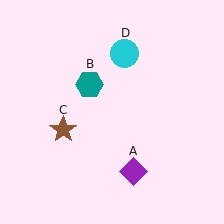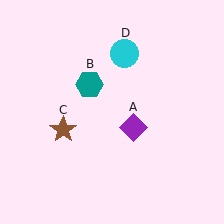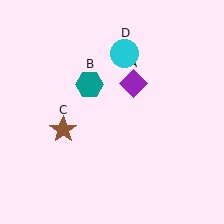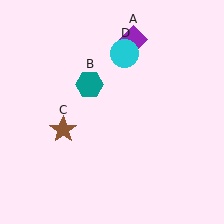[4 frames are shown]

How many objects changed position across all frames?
1 object changed position: purple diamond (object A).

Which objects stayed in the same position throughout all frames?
Teal hexagon (object B) and brown star (object C) and cyan circle (object D) remained stationary.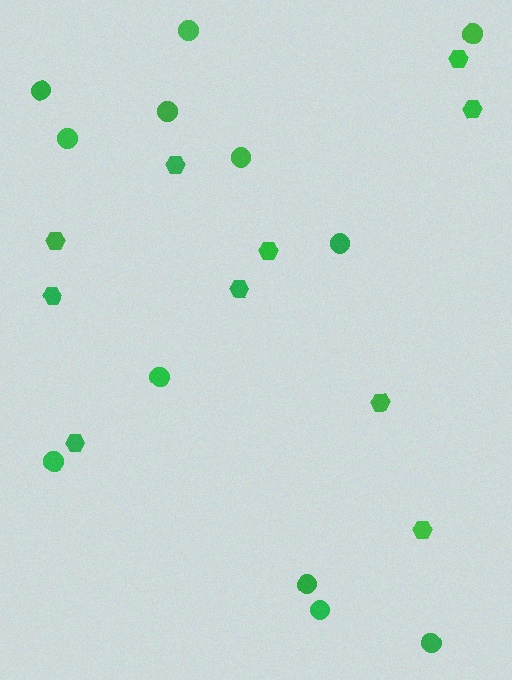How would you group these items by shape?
There are 2 groups: one group of hexagons (10) and one group of circles (12).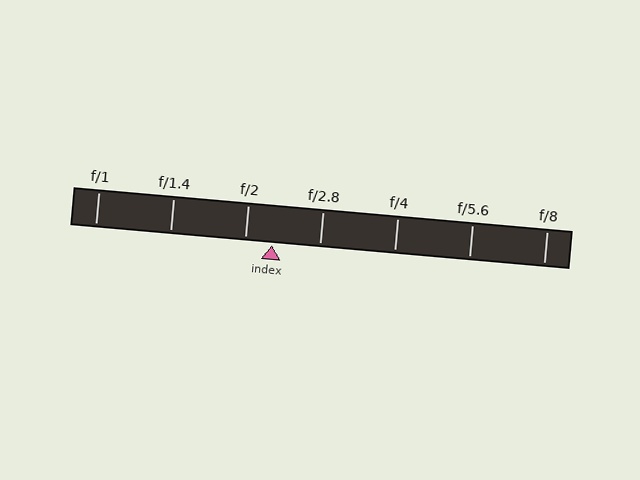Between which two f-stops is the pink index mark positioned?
The index mark is between f/2 and f/2.8.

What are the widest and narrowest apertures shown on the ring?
The widest aperture shown is f/1 and the narrowest is f/8.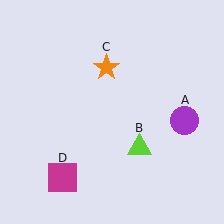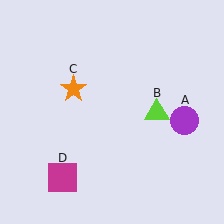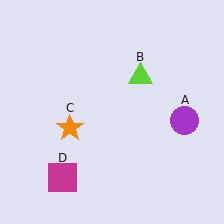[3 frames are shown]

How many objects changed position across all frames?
2 objects changed position: lime triangle (object B), orange star (object C).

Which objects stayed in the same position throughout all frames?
Purple circle (object A) and magenta square (object D) remained stationary.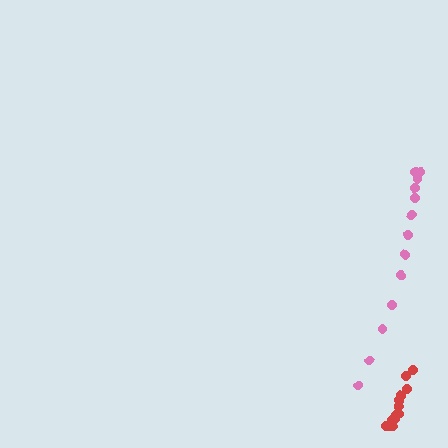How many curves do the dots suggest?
There are 2 distinct paths.